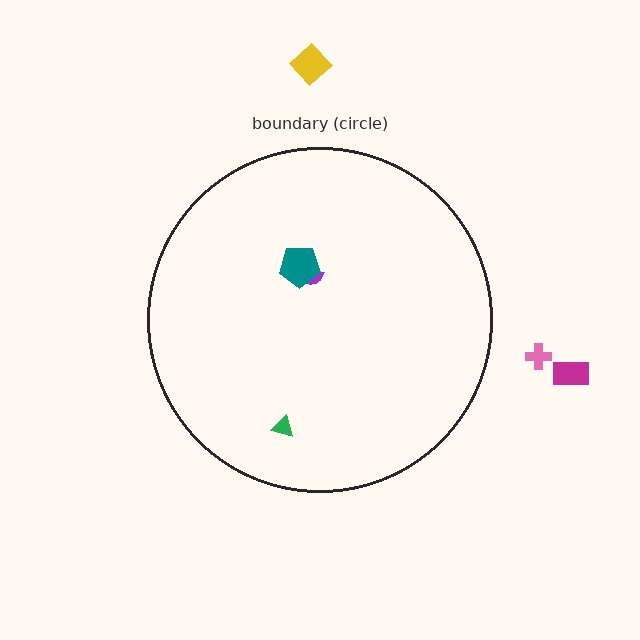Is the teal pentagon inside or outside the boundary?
Inside.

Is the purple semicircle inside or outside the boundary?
Inside.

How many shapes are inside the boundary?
3 inside, 3 outside.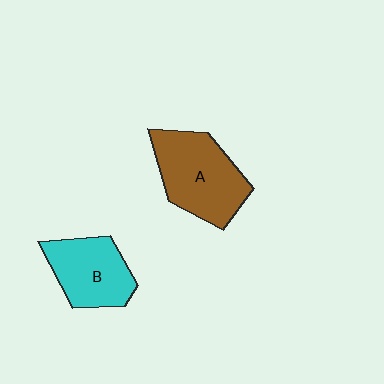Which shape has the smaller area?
Shape B (cyan).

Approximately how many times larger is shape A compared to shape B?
Approximately 1.3 times.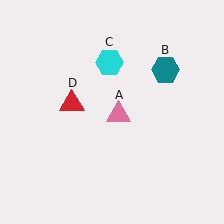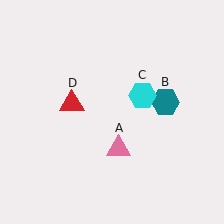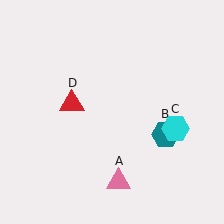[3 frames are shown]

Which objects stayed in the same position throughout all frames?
Red triangle (object D) remained stationary.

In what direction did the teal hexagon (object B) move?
The teal hexagon (object B) moved down.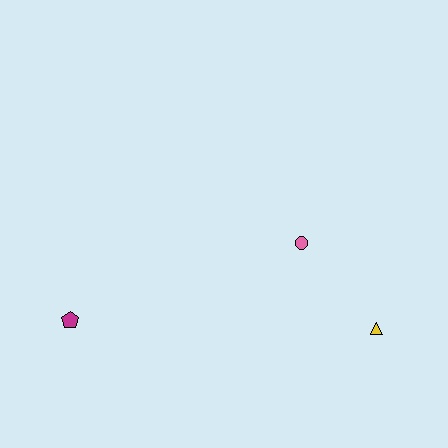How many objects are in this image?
There are 3 objects.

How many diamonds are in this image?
There are no diamonds.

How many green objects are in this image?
There are no green objects.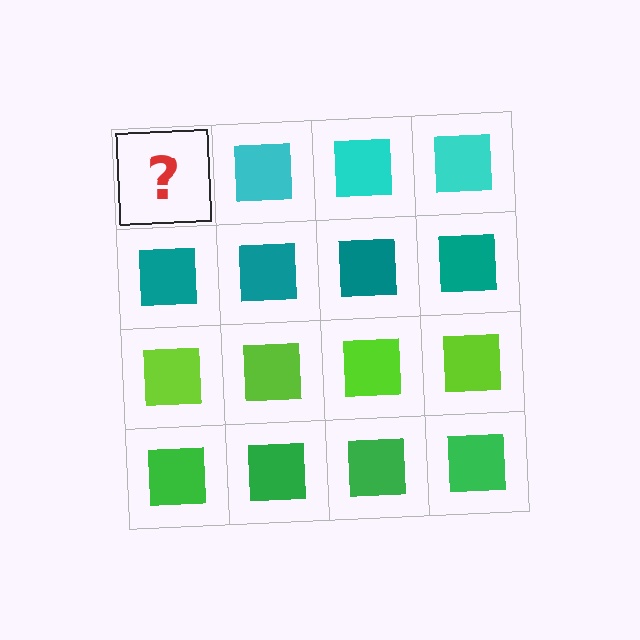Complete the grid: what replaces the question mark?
The question mark should be replaced with a cyan square.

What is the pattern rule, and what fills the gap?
The rule is that each row has a consistent color. The gap should be filled with a cyan square.